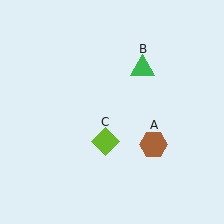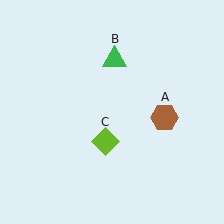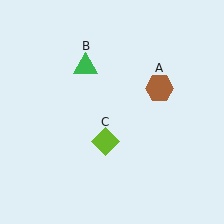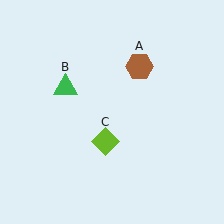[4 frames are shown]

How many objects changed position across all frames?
2 objects changed position: brown hexagon (object A), green triangle (object B).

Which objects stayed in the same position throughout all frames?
Lime diamond (object C) remained stationary.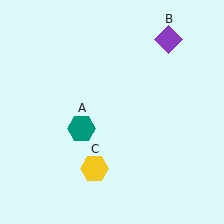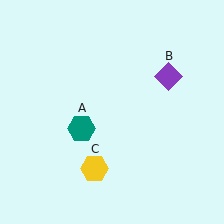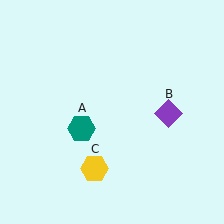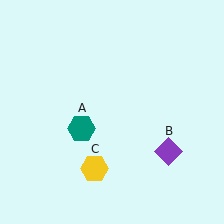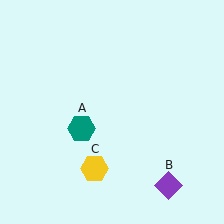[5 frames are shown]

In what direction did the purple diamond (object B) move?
The purple diamond (object B) moved down.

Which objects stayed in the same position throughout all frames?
Teal hexagon (object A) and yellow hexagon (object C) remained stationary.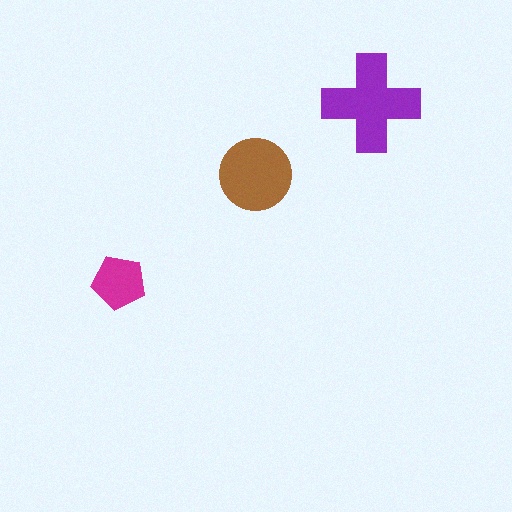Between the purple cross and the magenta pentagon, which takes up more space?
The purple cross.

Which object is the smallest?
The magenta pentagon.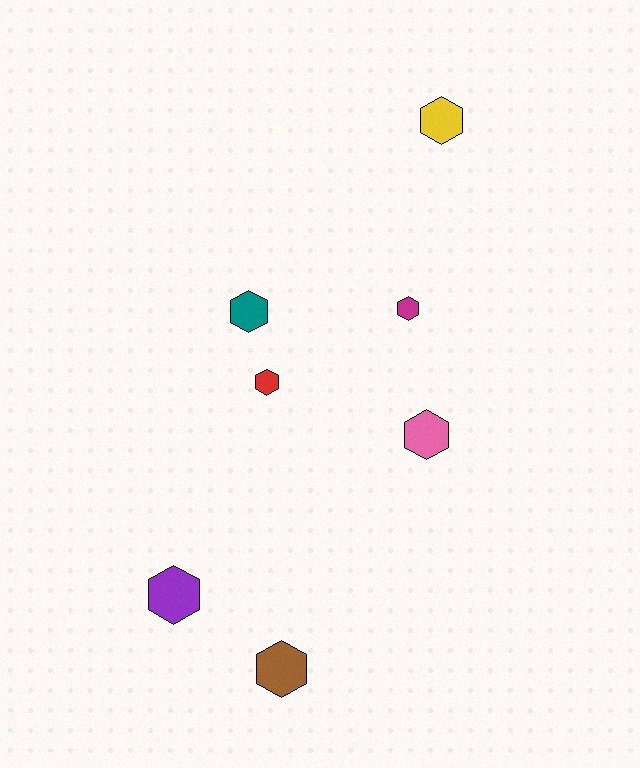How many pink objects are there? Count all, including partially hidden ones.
There is 1 pink object.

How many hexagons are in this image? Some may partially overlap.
There are 7 hexagons.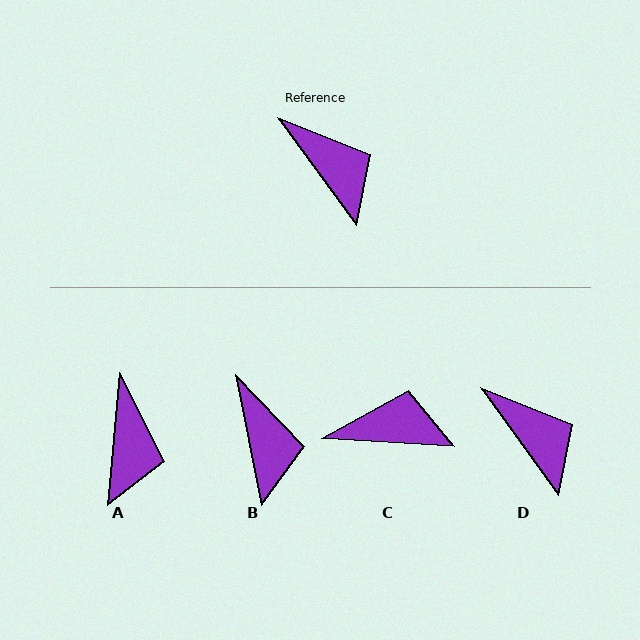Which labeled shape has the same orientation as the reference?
D.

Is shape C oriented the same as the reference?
No, it is off by about 51 degrees.